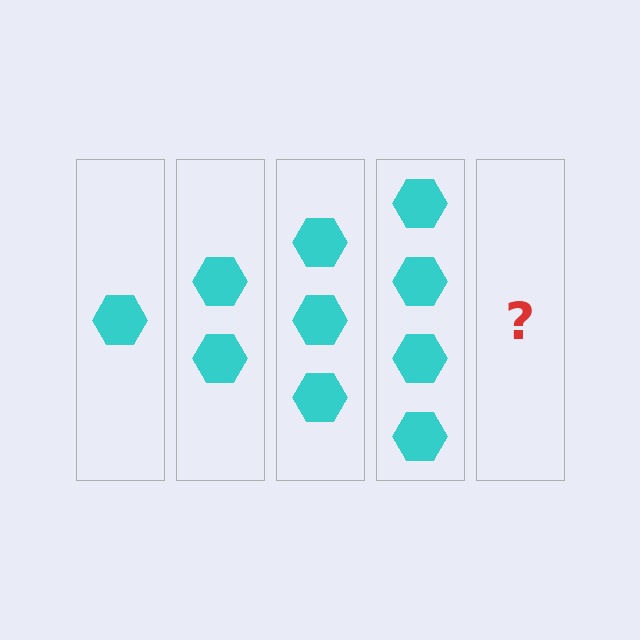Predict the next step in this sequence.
The next step is 5 hexagons.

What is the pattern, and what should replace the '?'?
The pattern is that each step adds one more hexagon. The '?' should be 5 hexagons.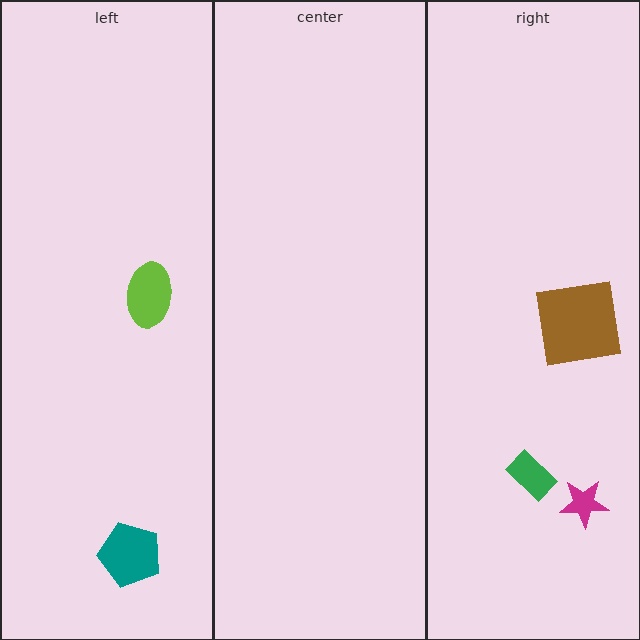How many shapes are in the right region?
3.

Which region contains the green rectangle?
The right region.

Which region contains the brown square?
The right region.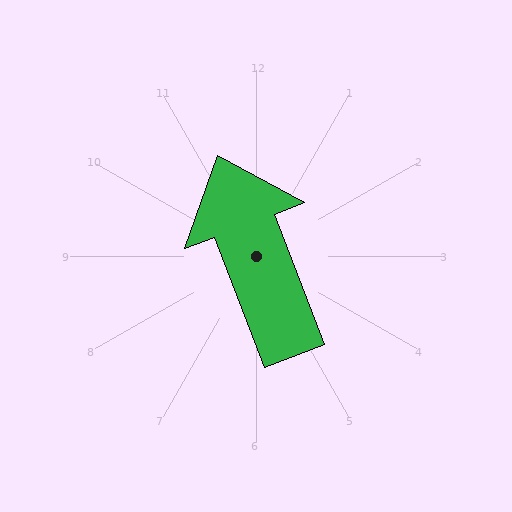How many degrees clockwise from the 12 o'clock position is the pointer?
Approximately 339 degrees.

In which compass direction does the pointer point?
North.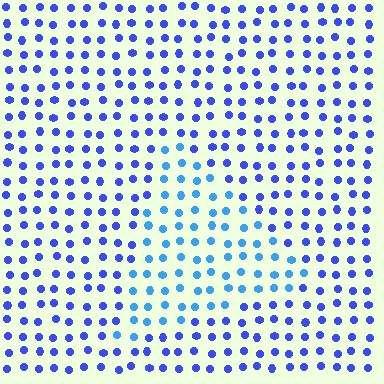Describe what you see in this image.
The image is filled with small blue elements in a uniform arrangement. A triangle-shaped region is visible where the elements are tinted to a slightly different hue, forming a subtle color boundary.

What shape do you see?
I see a triangle.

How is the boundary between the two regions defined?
The boundary is defined purely by a slight shift in hue (about 29 degrees). Spacing, size, and orientation are identical on both sides.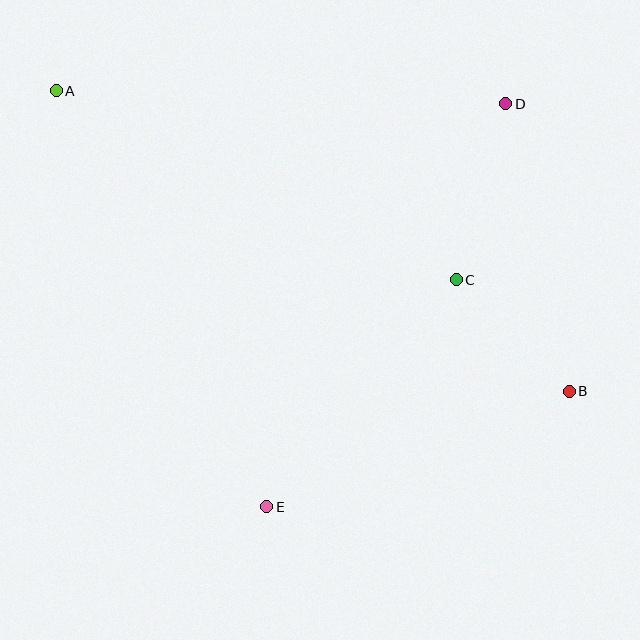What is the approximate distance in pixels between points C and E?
The distance between C and E is approximately 296 pixels.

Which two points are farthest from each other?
Points A and B are farthest from each other.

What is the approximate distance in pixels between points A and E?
The distance between A and E is approximately 466 pixels.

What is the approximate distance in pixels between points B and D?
The distance between B and D is approximately 295 pixels.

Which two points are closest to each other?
Points B and C are closest to each other.